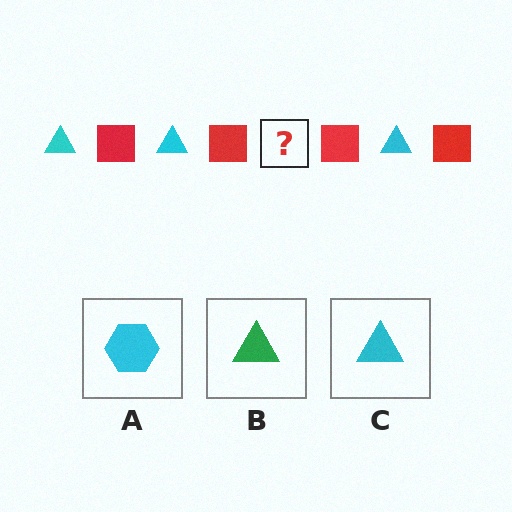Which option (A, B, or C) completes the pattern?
C.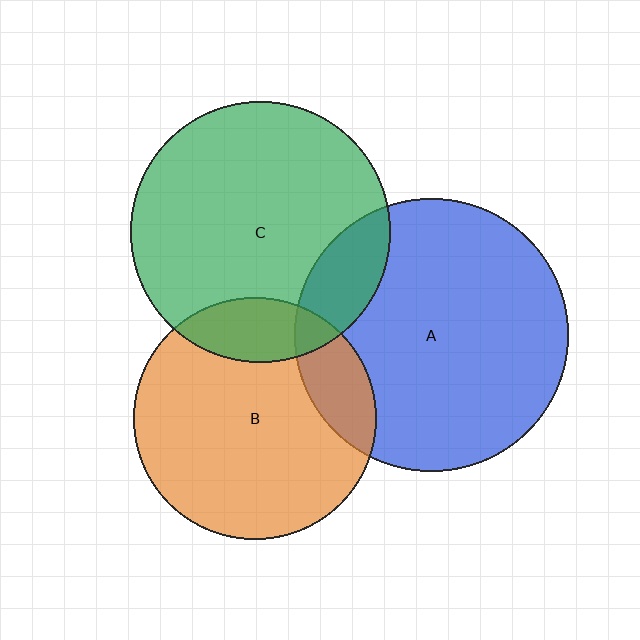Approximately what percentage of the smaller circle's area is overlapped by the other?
Approximately 15%.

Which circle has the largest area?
Circle A (blue).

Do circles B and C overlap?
Yes.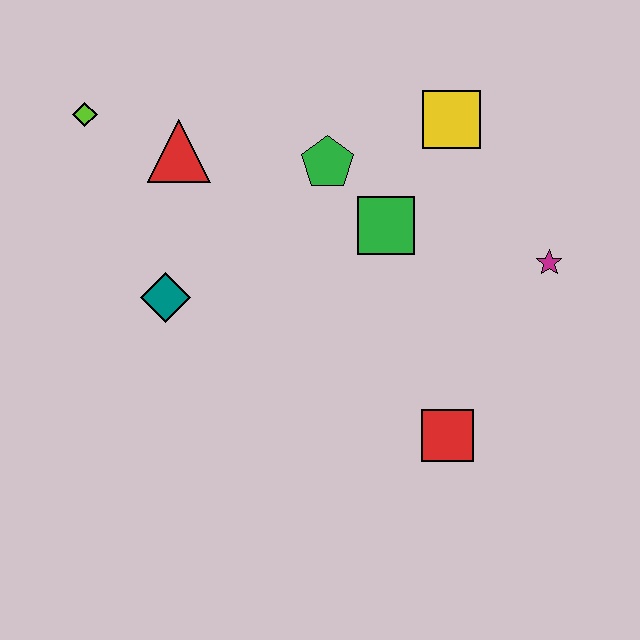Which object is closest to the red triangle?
The lime diamond is closest to the red triangle.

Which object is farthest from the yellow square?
The lime diamond is farthest from the yellow square.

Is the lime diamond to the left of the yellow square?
Yes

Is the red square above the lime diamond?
No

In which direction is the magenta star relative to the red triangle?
The magenta star is to the right of the red triangle.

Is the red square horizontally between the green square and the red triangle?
No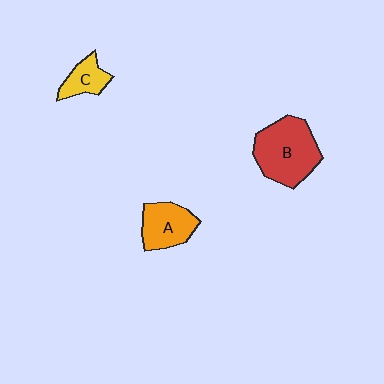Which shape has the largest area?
Shape B (red).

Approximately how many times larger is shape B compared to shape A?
Approximately 1.6 times.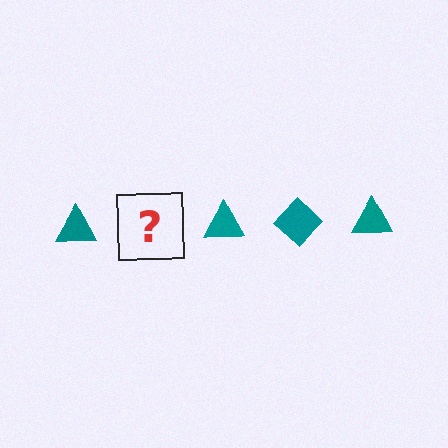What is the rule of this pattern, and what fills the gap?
The rule is that the pattern cycles through triangle, diamond shapes in teal. The gap should be filled with a teal diamond.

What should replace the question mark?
The question mark should be replaced with a teal diamond.